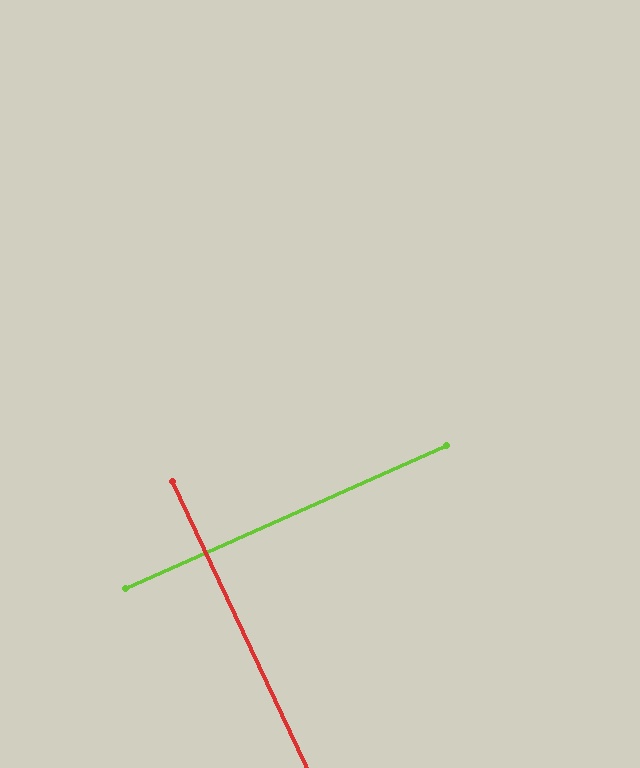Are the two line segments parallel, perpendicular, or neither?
Perpendicular — they meet at approximately 89°.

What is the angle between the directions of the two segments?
Approximately 89 degrees.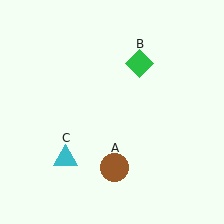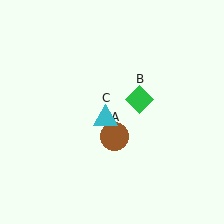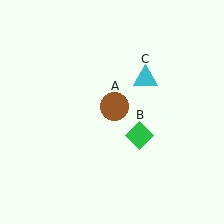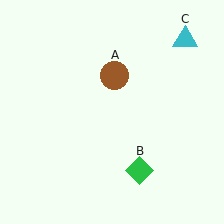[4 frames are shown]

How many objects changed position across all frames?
3 objects changed position: brown circle (object A), green diamond (object B), cyan triangle (object C).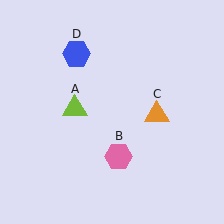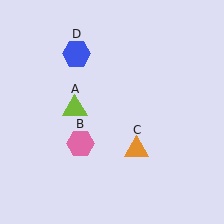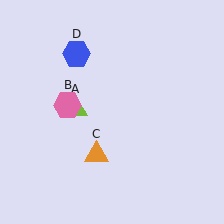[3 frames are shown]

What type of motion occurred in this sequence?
The pink hexagon (object B), orange triangle (object C) rotated clockwise around the center of the scene.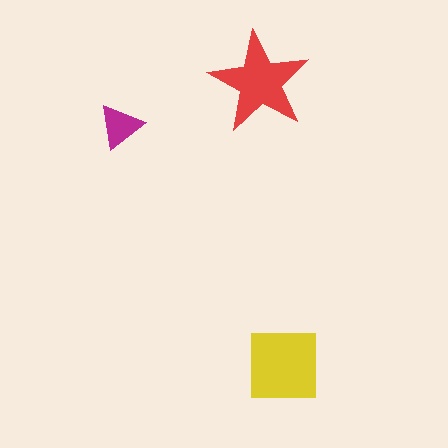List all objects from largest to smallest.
The yellow square, the red star, the magenta triangle.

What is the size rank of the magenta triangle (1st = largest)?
3rd.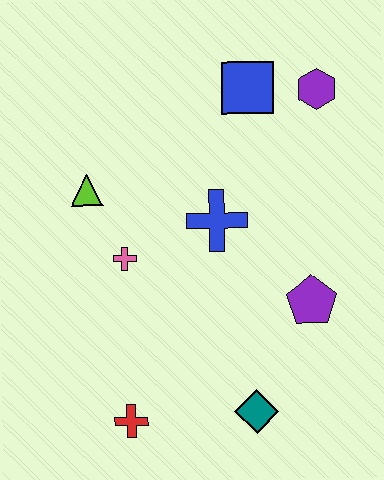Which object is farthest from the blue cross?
The red cross is farthest from the blue cross.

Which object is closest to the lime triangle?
The pink cross is closest to the lime triangle.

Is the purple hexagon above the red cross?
Yes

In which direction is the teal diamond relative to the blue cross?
The teal diamond is below the blue cross.